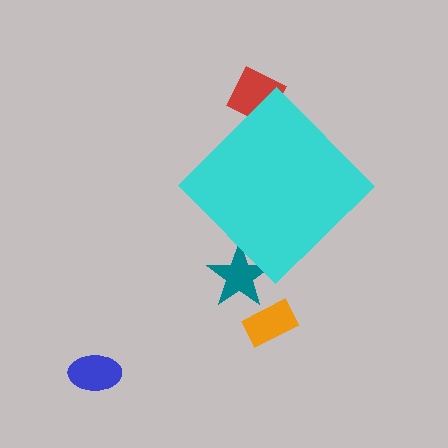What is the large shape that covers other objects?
A cyan diamond.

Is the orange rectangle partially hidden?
No, the orange rectangle is fully visible.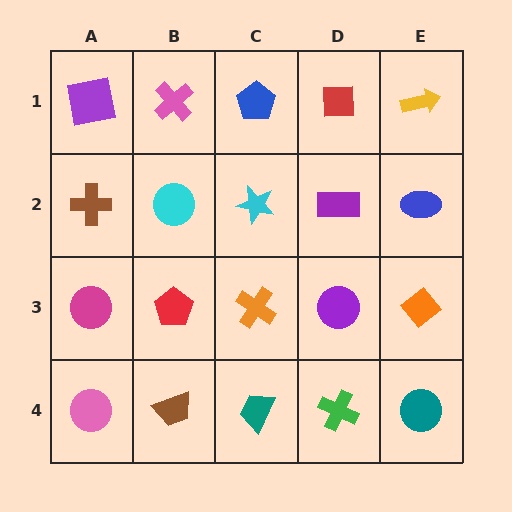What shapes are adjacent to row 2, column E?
A yellow arrow (row 1, column E), an orange diamond (row 3, column E), a purple rectangle (row 2, column D).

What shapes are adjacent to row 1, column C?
A cyan star (row 2, column C), a pink cross (row 1, column B), a red square (row 1, column D).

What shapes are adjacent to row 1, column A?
A brown cross (row 2, column A), a pink cross (row 1, column B).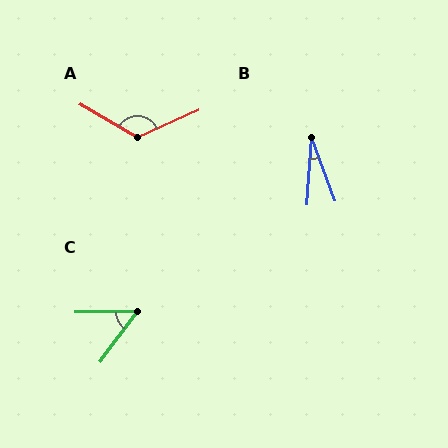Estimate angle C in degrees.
Approximately 53 degrees.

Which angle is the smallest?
B, at approximately 24 degrees.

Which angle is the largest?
A, at approximately 126 degrees.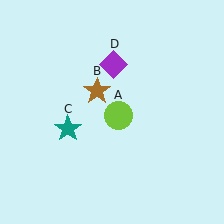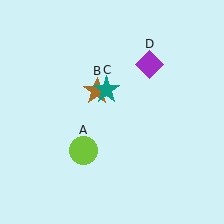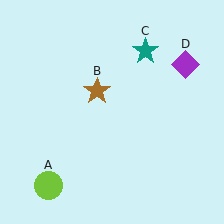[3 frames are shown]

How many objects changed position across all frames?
3 objects changed position: lime circle (object A), teal star (object C), purple diamond (object D).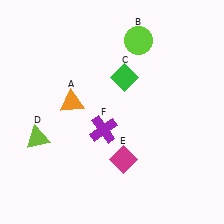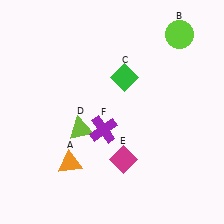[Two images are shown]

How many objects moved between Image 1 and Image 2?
3 objects moved between the two images.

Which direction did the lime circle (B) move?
The lime circle (B) moved right.